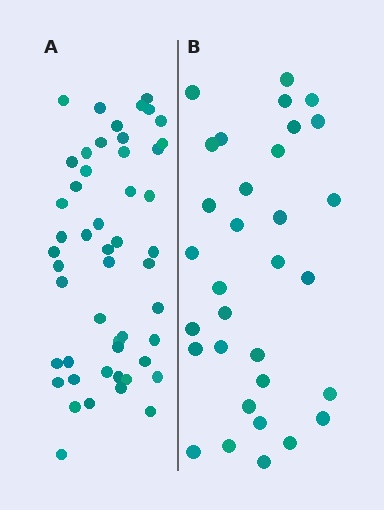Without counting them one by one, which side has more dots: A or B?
Region A (the left region) has more dots.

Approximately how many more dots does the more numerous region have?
Region A has approximately 20 more dots than region B.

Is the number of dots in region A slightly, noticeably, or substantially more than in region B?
Region A has substantially more. The ratio is roughly 1.6 to 1.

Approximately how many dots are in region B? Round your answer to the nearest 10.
About 30 dots. (The exact count is 32, which rounds to 30.)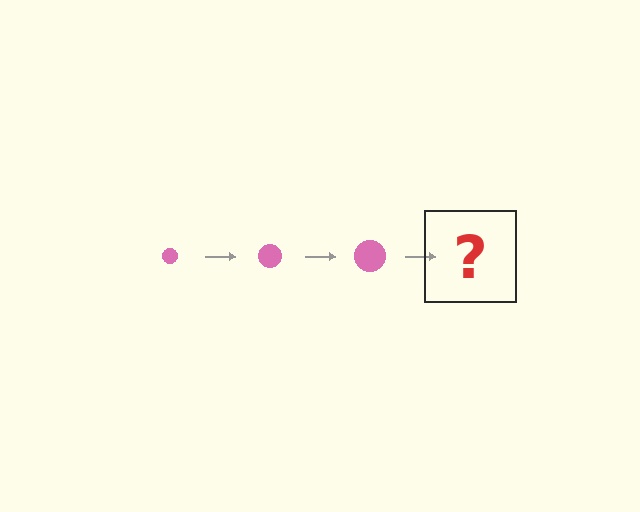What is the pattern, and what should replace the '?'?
The pattern is that the circle gets progressively larger each step. The '?' should be a pink circle, larger than the previous one.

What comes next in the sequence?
The next element should be a pink circle, larger than the previous one.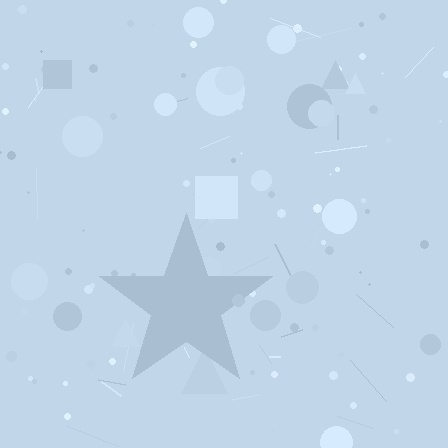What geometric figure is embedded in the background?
A star is embedded in the background.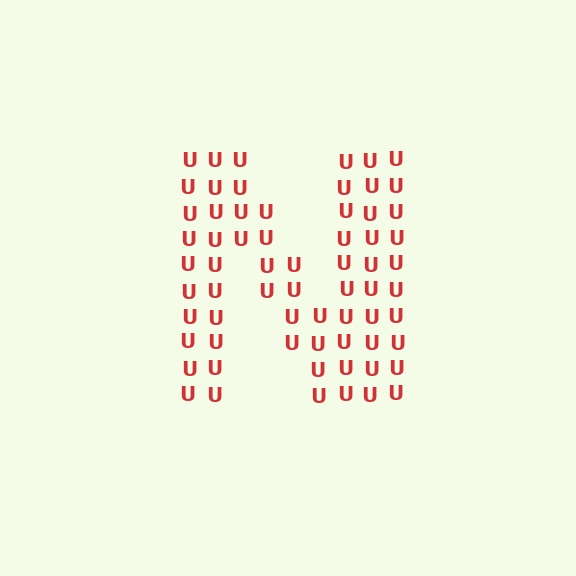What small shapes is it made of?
It is made of small letter U's.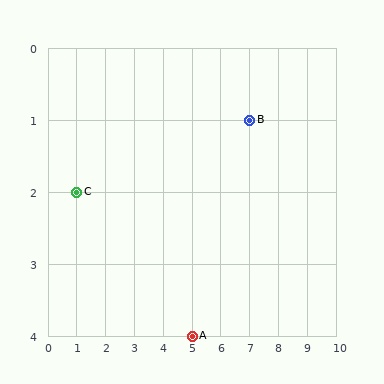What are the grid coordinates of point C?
Point C is at grid coordinates (1, 2).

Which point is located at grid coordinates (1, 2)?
Point C is at (1, 2).